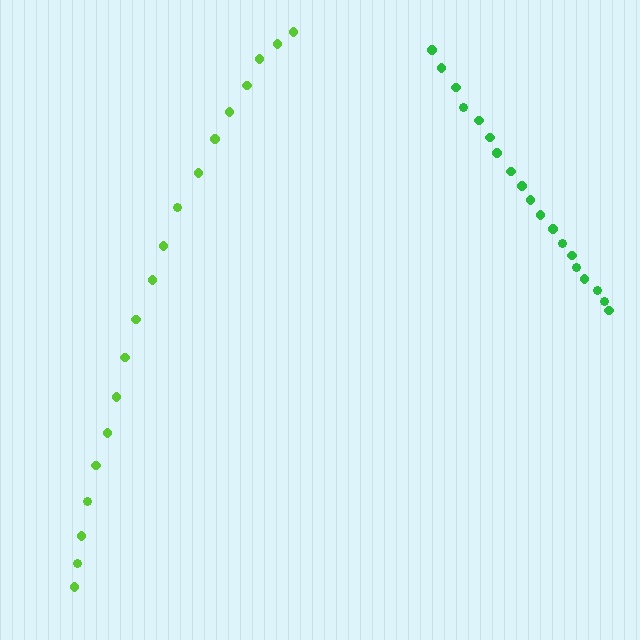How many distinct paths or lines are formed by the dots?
There are 2 distinct paths.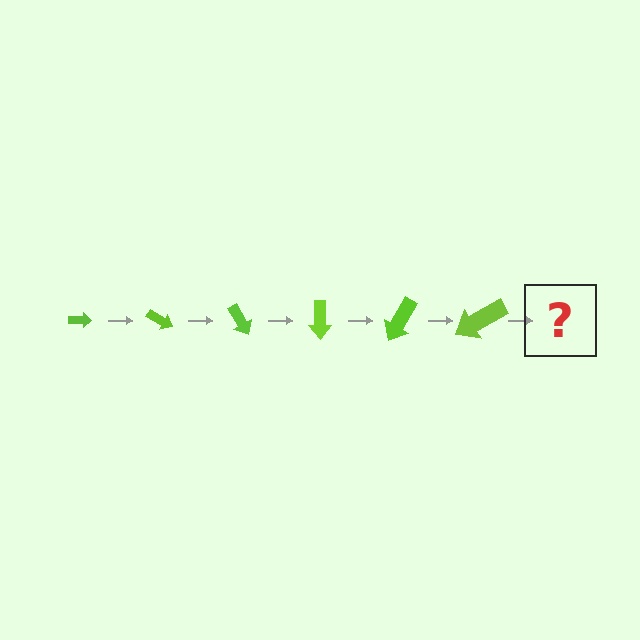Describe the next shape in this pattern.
It should be an arrow, larger than the previous one and rotated 180 degrees from the start.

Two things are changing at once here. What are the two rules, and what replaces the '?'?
The two rules are that the arrow grows larger each step and it rotates 30 degrees each step. The '?' should be an arrow, larger than the previous one and rotated 180 degrees from the start.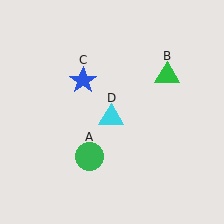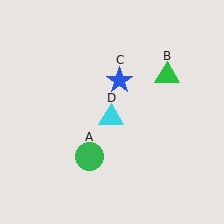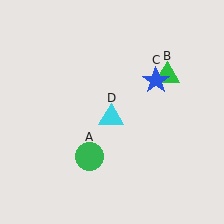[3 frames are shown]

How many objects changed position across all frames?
1 object changed position: blue star (object C).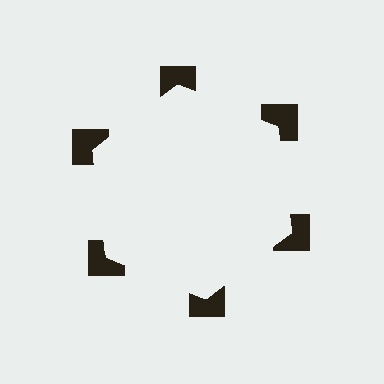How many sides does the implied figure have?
6 sides.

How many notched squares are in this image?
There are 6 — one at each vertex of the illusory hexagon.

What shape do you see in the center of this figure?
An illusory hexagon — its edges are inferred from the aligned wedge cuts in the notched squares, not physically drawn.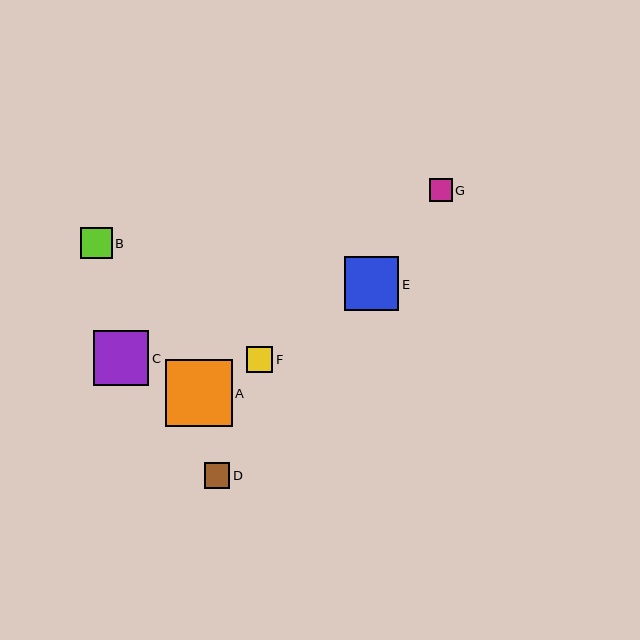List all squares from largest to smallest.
From largest to smallest: A, C, E, B, F, D, G.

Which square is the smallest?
Square G is the smallest with a size of approximately 23 pixels.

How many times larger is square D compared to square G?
Square D is approximately 1.1 times the size of square G.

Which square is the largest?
Square A is the largest with a size of approximately 67 pixels.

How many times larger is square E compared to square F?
Square E is approximately 2.0 times the size of square F.